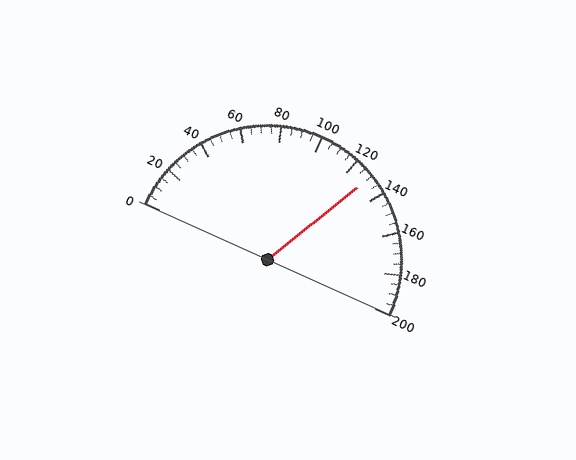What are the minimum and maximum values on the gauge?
The gauge ranges from 0 to 200.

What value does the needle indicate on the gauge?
The needle indicates approximately 130.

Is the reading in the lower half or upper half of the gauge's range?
The reading is in the upper half of the range (0 to 200).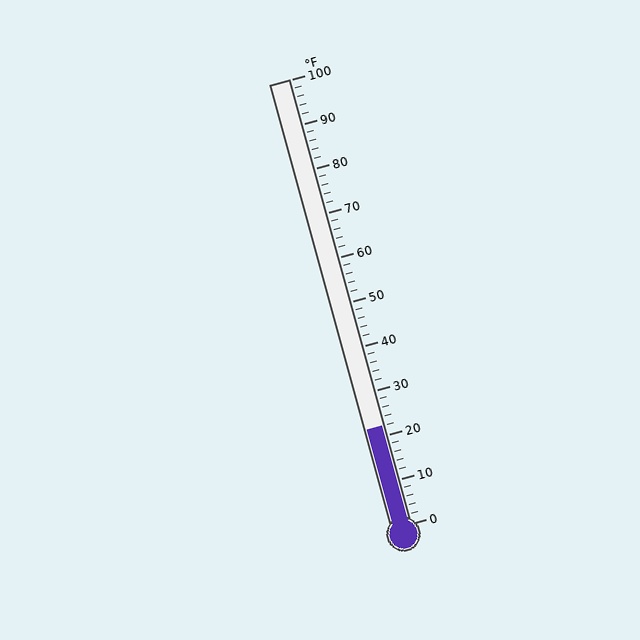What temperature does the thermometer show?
The thermometer shows approximately 22°F.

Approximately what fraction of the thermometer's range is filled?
The thermometer is filled to approximately 20% of its range.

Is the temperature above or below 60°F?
The temperature is below 60°F.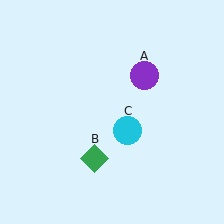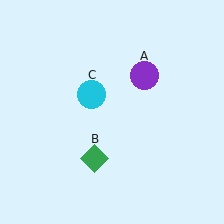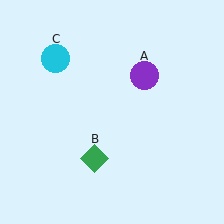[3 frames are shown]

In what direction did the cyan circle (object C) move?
The cyan circle (object C) moved up and to the left.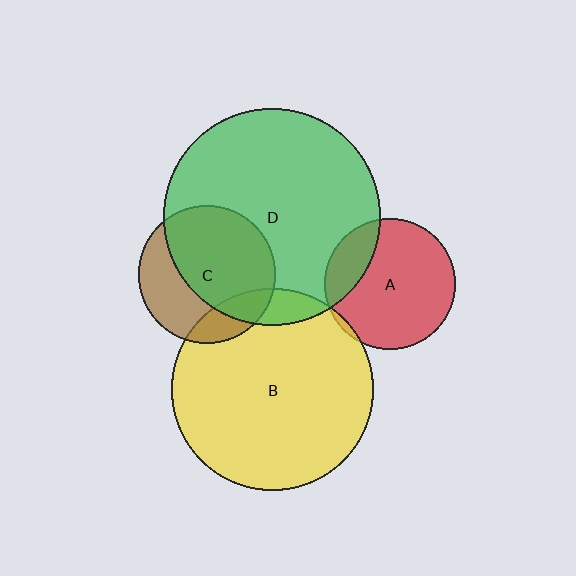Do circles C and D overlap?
Yes.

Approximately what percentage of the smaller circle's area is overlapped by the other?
Approximately 65%.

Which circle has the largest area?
Circle D (green).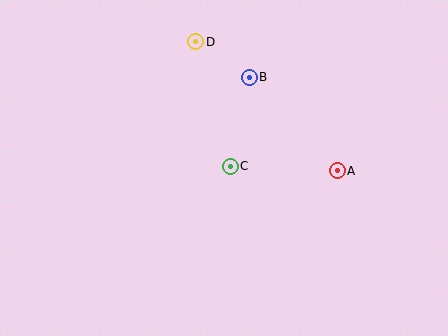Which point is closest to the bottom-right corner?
Point A is closest to the bottom-right corner.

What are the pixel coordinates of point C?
Point C is at (230, 166).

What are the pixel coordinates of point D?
Point D is at (196, 42).